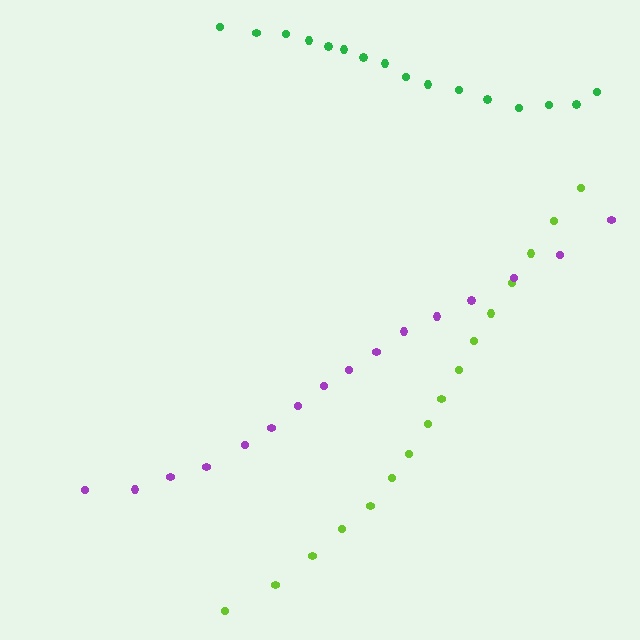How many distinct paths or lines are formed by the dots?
There are 3 distinct paths.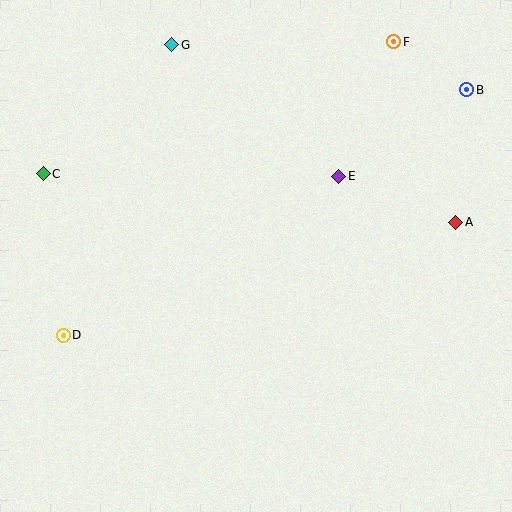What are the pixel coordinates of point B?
Point B is at (467, 90).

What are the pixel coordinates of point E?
Point E is at (339, 176).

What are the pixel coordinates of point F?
Point F is at (394, 42).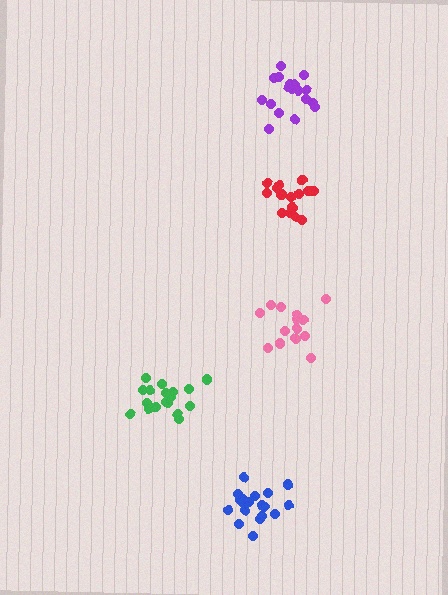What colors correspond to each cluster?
The clusters are colored: blue, green, purple, pink, red.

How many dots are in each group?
Group 1: 19 dots, Group 2: 18 dots, Group 3: 19 dots, Group 4: 15 dots, Group 5: 18 dots (89 total).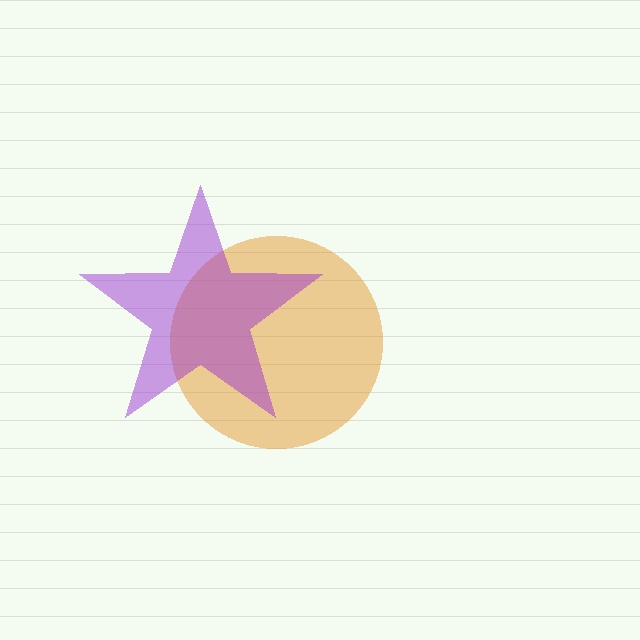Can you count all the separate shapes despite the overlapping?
Yes, there are 2 separate shapes.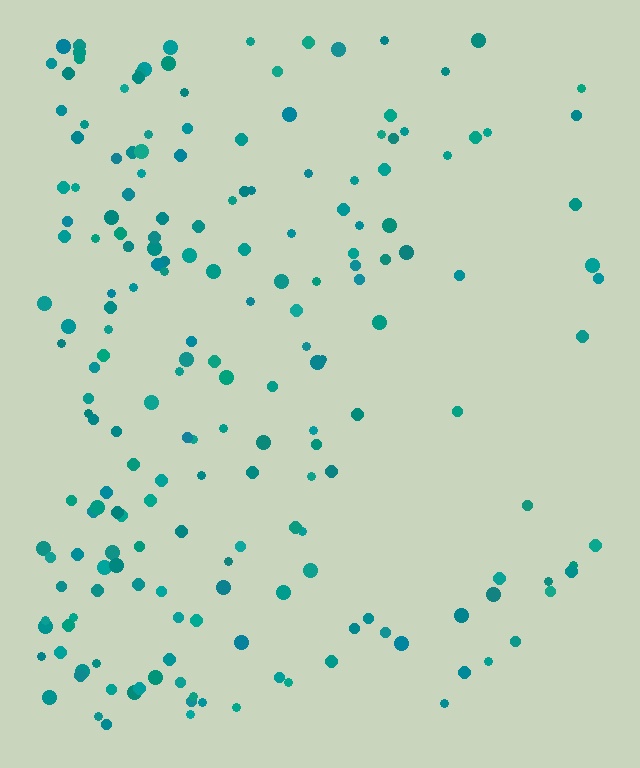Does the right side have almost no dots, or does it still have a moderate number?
Still a moderate number, just noticeably fewer than the left.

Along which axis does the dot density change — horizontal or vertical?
Horizontal.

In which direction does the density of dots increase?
From right to left, with the left side densest.